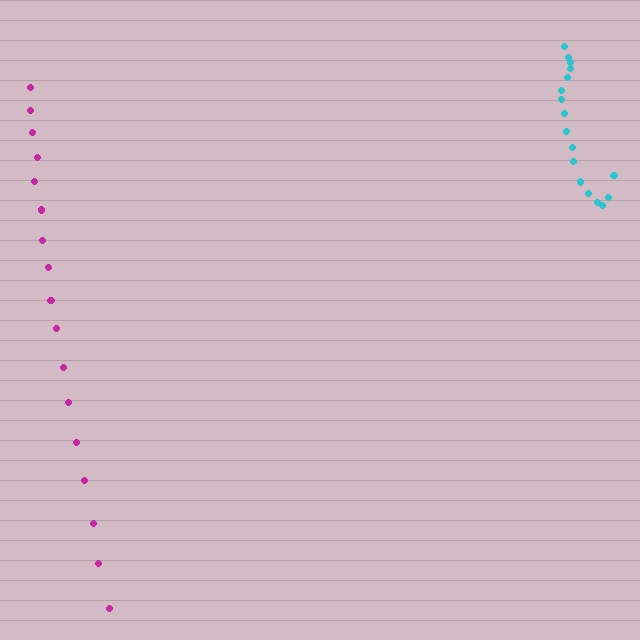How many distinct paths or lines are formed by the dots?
There are 2 distinct paths.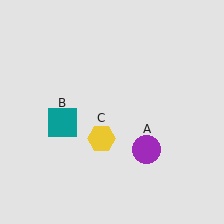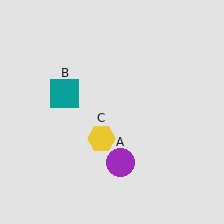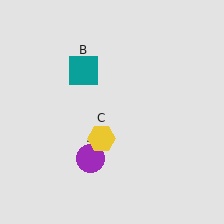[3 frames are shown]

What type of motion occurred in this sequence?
The purple circle (object A), teal square (object B) rotated clockwise around the center of the scene.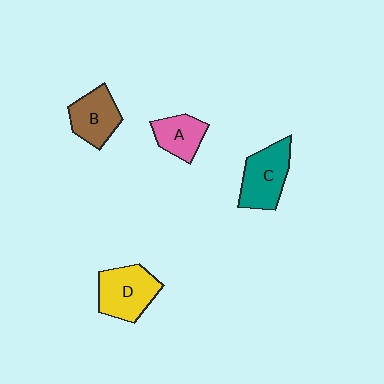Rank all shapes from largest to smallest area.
From largest to smallest: D (yellow), C (teal), B (brown), A (pink).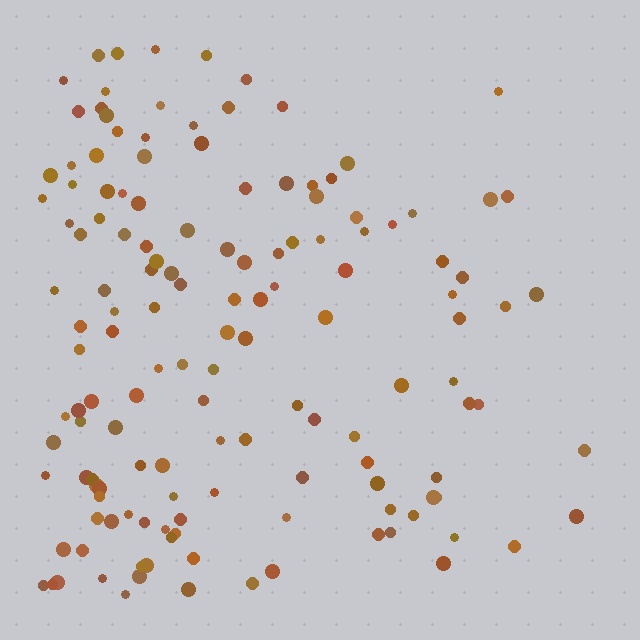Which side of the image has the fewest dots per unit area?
The right.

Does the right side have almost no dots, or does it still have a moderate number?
Still a moderate number, just noticeably fewer than the left.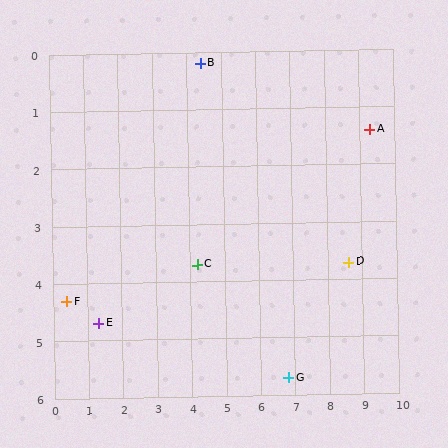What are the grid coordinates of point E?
Point E is at approximately (1.3, 4.7).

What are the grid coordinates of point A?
Point A is at approximately (9.3, 1.4).